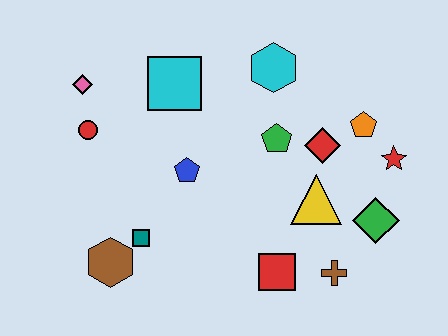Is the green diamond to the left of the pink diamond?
No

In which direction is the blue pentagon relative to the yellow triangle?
The blue pentagon is to the left of the yellow triangle.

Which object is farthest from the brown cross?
The pink diamond is farthest from the brown cross.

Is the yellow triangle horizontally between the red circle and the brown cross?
Yes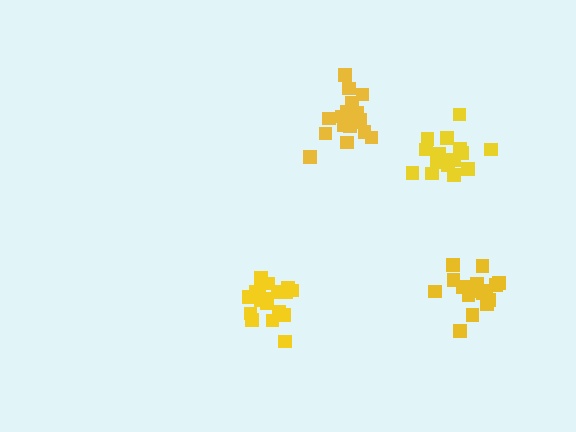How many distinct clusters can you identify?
There are 4 distinct clusters.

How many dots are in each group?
Group 1: 20 dots, Group 2: 17 dots, Group 3: 21 dots, Group 4: 19 dots (77 total).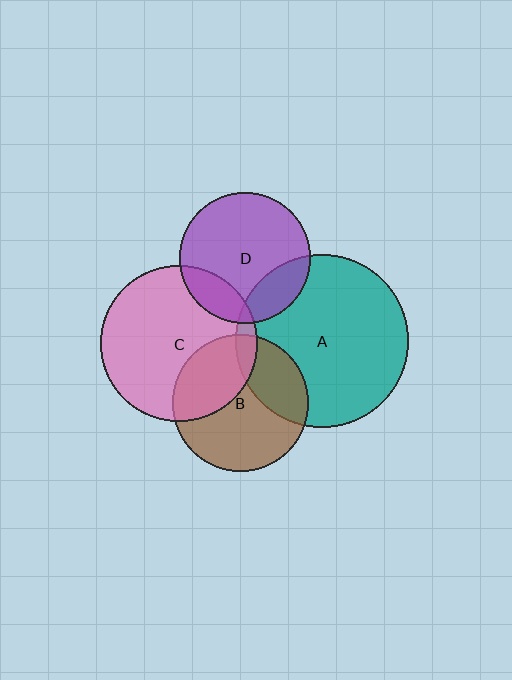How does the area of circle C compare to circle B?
Approximately 1.3 times.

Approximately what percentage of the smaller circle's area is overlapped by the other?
Approximately 20%.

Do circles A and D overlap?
Yes.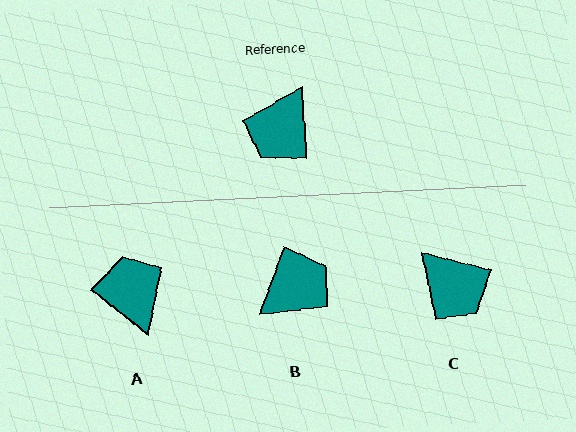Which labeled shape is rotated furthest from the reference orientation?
B, about 157 degrees away.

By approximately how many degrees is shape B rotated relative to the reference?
Approximately 157 degrees counter-clockwise.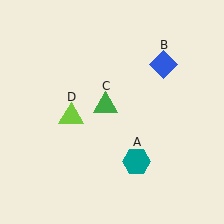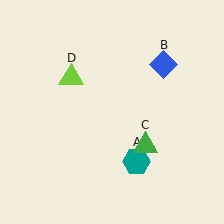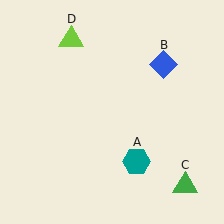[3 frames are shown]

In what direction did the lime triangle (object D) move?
The lime triangle (object D) moved up.